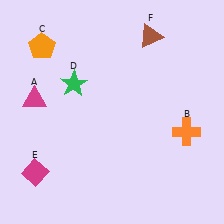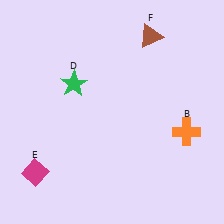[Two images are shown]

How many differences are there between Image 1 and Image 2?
There are 2 differences between the two images.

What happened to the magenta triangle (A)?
The magenta triangle (A) was removed in Image 2. It was in the top-left area of Image 1.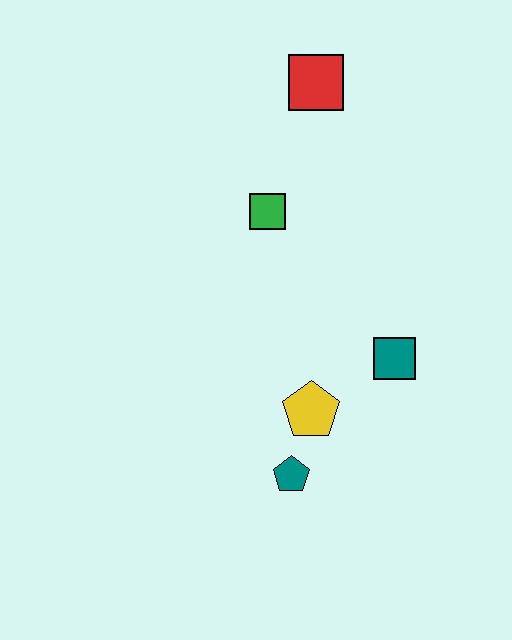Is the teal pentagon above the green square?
No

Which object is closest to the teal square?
The yellow pentagon is closest to the teal square.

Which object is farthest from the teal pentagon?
The red square is farthest from the teal pentagon.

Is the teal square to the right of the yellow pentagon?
Yes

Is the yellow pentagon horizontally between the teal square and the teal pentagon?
Yes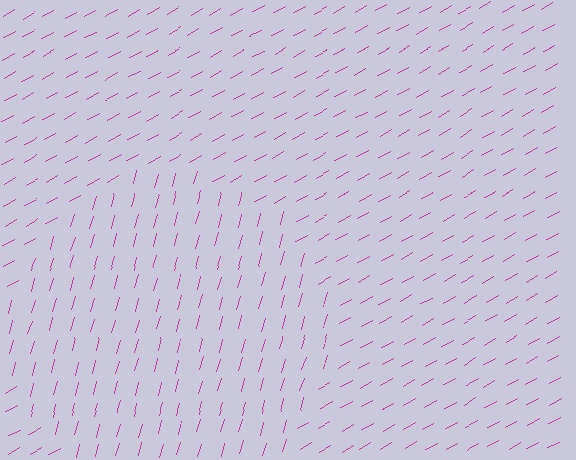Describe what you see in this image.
The image is filled with small magenta line segments. A circle region in the image has lines oriented differently from the surrounding lines, creating a visible texture boundary.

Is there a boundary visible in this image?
Yes, there is a texture boundary formed by a change in line orientation.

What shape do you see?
I see a circle.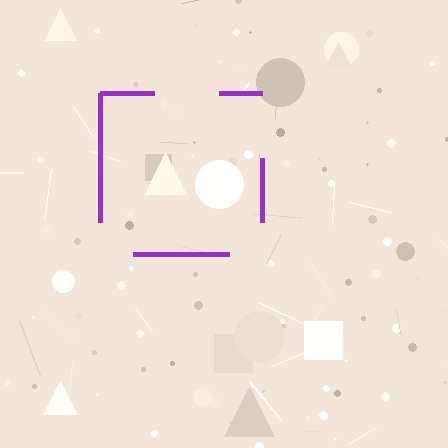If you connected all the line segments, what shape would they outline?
They would outline a square.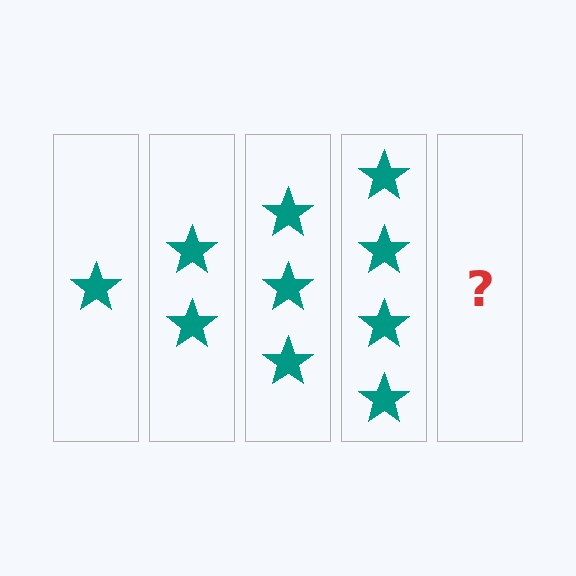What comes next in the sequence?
The next element should be 5 stars.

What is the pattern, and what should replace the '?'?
The pattern is that each step adds one more star. The '?' should be 5 stars.